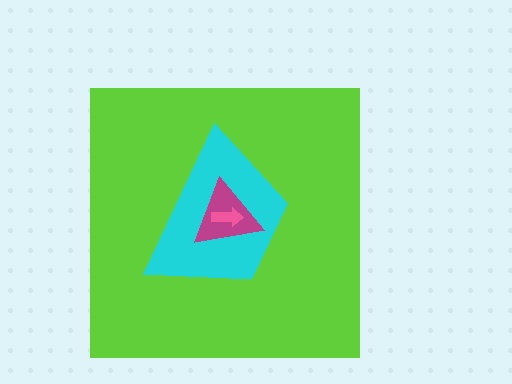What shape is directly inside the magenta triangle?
The pink arrow.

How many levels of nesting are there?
4.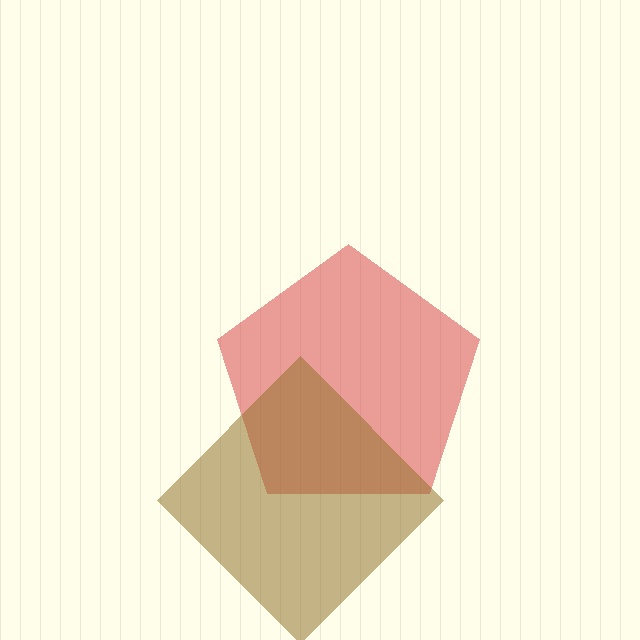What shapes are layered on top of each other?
The layered shapes are: a red pentagon, a brown diamond.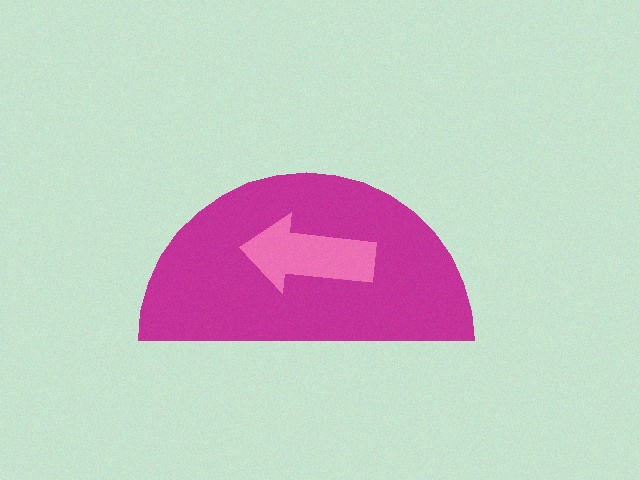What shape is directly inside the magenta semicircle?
The pink arrow.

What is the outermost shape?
The magenta semicircle.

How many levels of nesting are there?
2.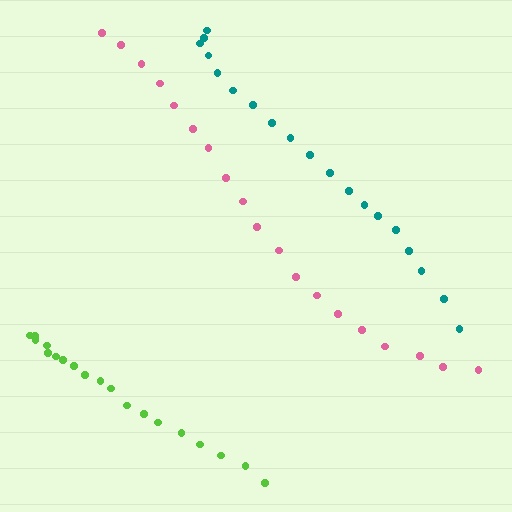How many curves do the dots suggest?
There are 3 distinct paths.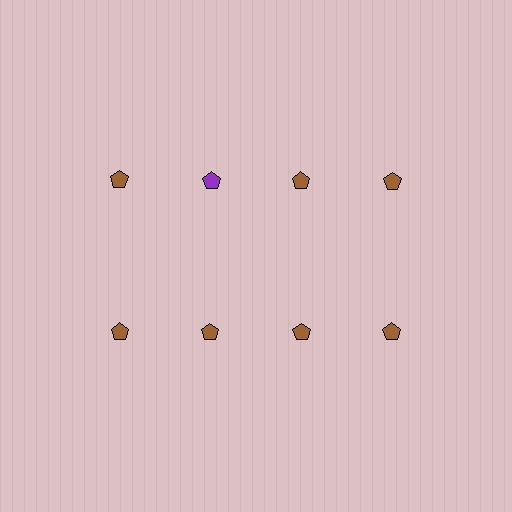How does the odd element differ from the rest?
It has a different color: purple instead of brown.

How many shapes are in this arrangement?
There are 8 shapes arranged in a grid pattern.